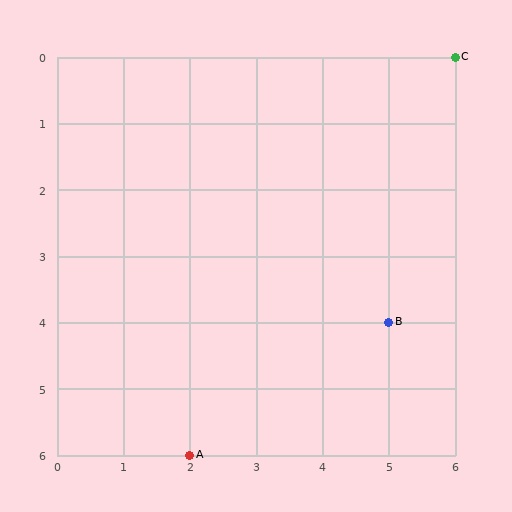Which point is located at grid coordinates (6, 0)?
Point C is at (6, 0).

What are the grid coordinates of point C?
Point C is at grid coordinates (6, 0).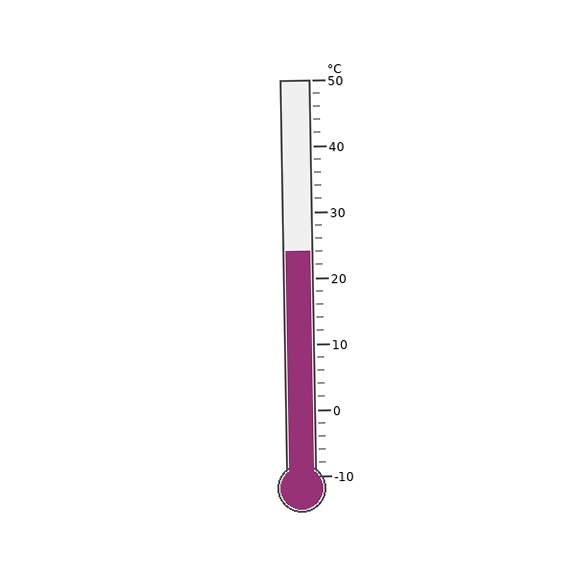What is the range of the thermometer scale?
The thermometer scale ranges from -10°C to 50°C.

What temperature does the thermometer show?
The thermometer shows approximately 24°C.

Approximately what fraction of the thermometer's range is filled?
The thermometer is filled to approximately 55% of its range.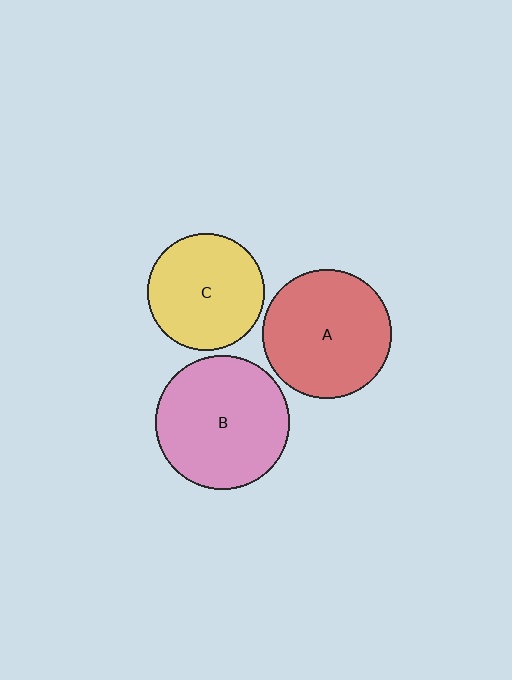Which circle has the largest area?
Circle B (pink).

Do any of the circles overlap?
No, none of the circles overlap.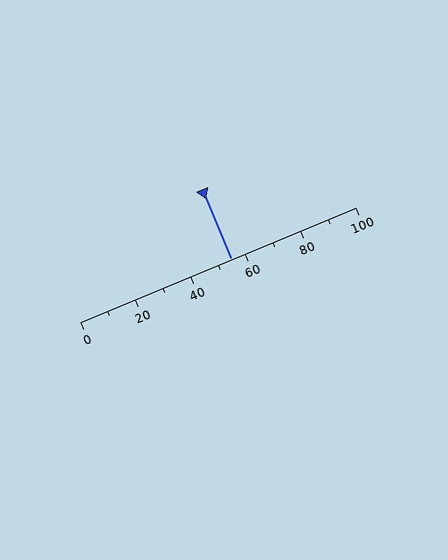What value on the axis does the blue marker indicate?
The marker indicates approximately 55.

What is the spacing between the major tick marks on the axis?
The major ticks are spaced 20 apart.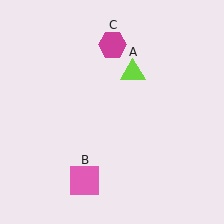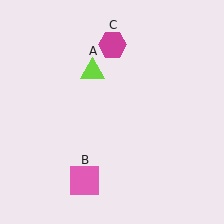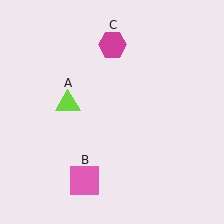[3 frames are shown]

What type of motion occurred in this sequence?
The lime triangle (object A) rotated counterclockwise around the center of the scene.